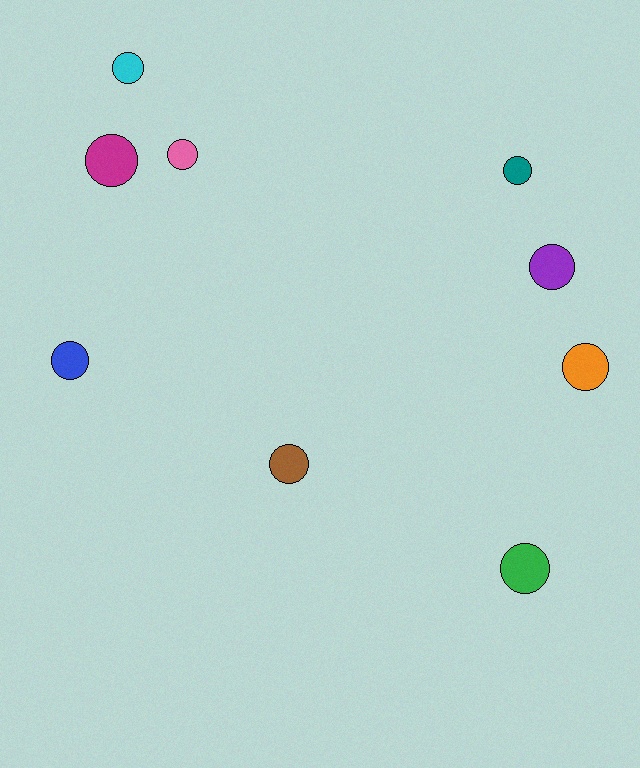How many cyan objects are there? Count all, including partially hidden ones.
There is 1 cyan object.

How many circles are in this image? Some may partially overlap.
There are 9 circles.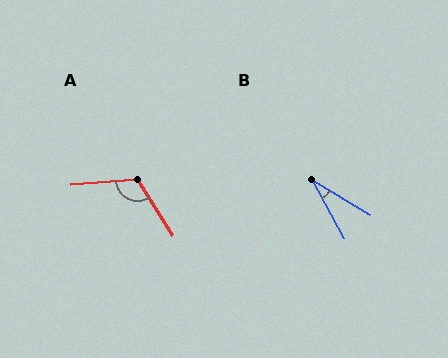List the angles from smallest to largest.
B (30°), A (118°).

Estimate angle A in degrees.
Approximately 118 degrees.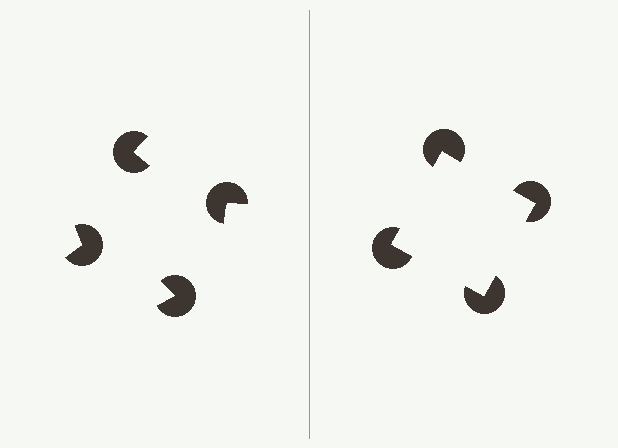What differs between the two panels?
The pac-man discs are positioned identically on both sides; only the wedge orientations differ. On the right they align to a square; on the left they are misaligned.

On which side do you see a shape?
An illusory square appears on the right side. On the left side the wedge cuts are rotated, so no coherent shape forms.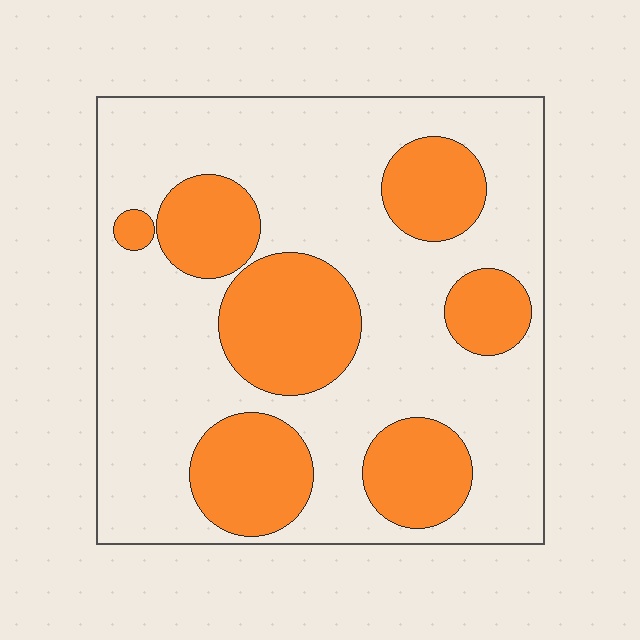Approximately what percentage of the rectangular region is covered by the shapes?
Approximately 30%.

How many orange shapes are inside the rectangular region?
7.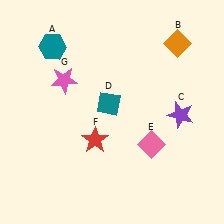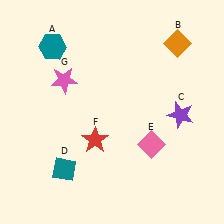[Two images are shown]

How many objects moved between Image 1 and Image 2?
1 object moved between the two images.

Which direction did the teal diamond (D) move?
The teal diamond (D) moved down.